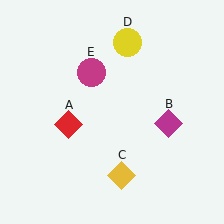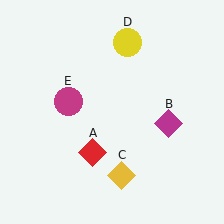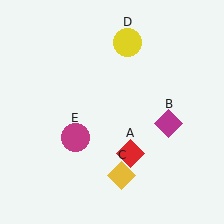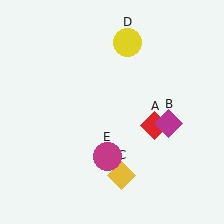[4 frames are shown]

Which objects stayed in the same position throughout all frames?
Magenta diamond (object B) and yellow diamond (object C) and yellow circle (object D) remained stationary.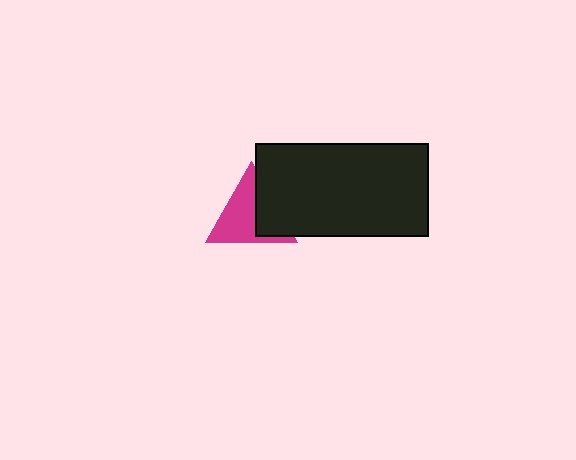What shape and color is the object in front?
The object in front is a black rectangle.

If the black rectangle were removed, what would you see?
You would see the complete magenta triangle.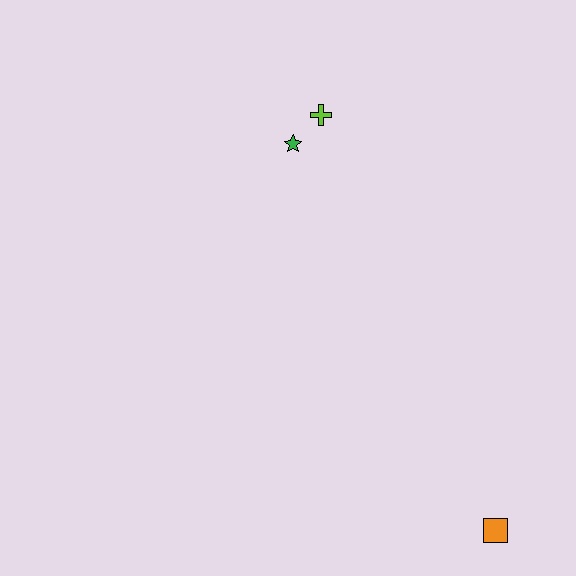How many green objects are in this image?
There is 1 green object.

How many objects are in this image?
There are 3 objects.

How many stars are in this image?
There is 1 star.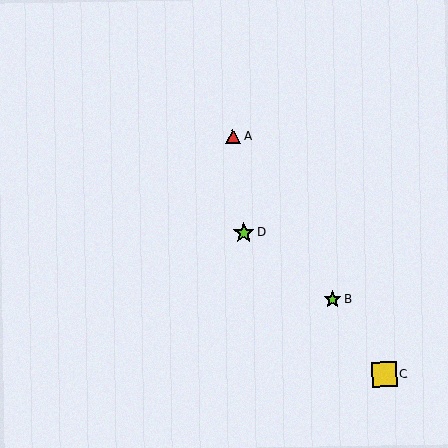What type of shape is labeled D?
Shape D is a lime star.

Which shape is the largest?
The yellow square (labeled C) is the largest.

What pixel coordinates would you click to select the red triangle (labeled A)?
Click at (233, 136) to select the red triangle A.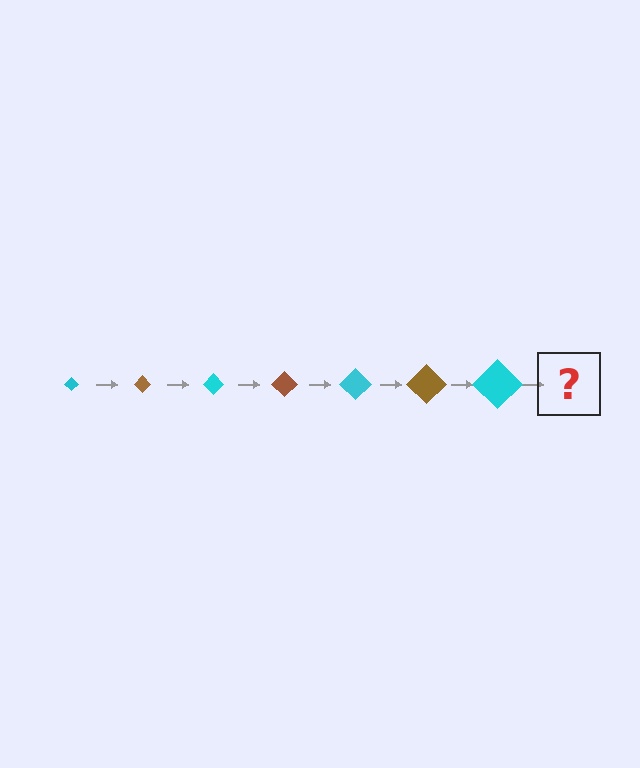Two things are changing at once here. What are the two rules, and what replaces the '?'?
The two rules are that the diamond grows larger each step and the color cycles through cyan and brown. The '?' should be a brown diamond, larger than the previous one.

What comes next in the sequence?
The next element should be a brown diamond, larger than the previous one.